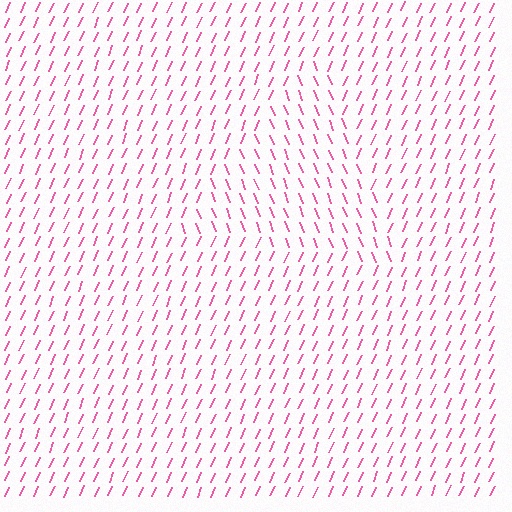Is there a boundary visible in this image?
Yes, there is a texture boundary formed by a change in line orientation.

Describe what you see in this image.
The image is filled with small pink line segments. A triangle region in the image has lines oriented differently from the surrounding lines, creating a visible texture boundary.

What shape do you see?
I see a triangle.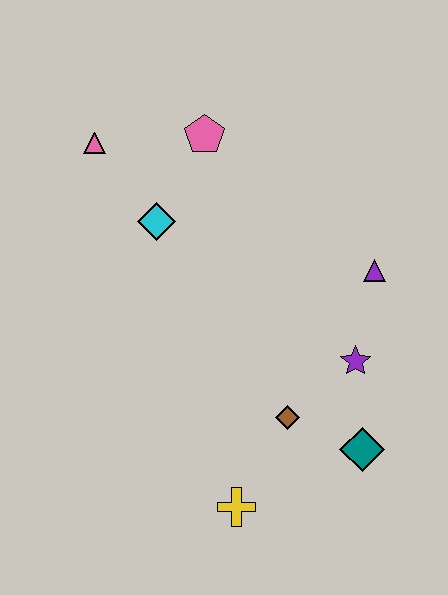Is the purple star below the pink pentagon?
Yes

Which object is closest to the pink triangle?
The cyan diamond is closest to the pink triangle.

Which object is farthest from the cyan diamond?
The teal diamond is farthest from the cyan diamond.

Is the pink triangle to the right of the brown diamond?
No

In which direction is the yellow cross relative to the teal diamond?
The yellow cross is to the left of the teal diamond.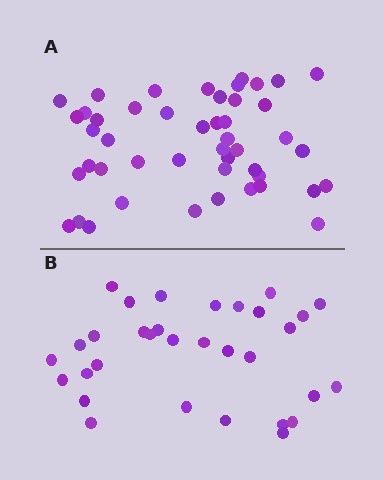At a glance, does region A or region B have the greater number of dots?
Region A (the top region) has more dots.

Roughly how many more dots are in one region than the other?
Region A has approximately 15 more dots than region B.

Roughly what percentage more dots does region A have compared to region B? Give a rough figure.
About 45% more.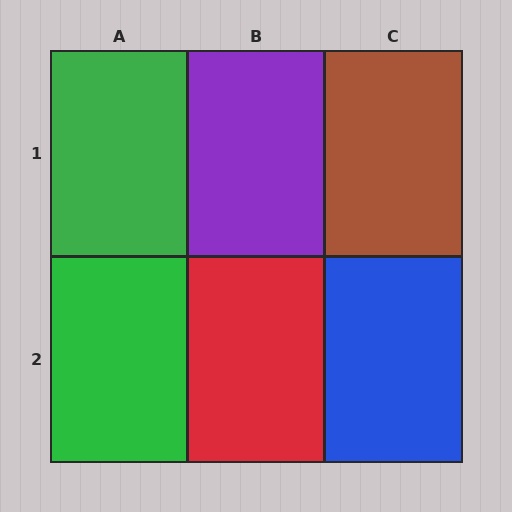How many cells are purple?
1 cell is purple.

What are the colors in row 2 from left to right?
Green, red, blue.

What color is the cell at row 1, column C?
Brown.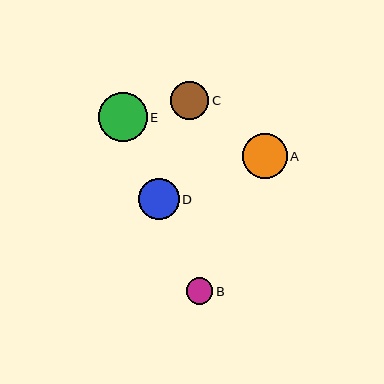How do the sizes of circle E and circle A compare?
Circle E and circle A are approximately the same size.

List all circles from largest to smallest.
From largest to smallest: E, A, D, C, B.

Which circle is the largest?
Circle E is the largest with a size of approximately 49 pixels.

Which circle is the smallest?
Circle B is the smallest with a size of approximately 27 pixels.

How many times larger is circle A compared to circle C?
Circle A is approximately 1.2 times the size of circle C.